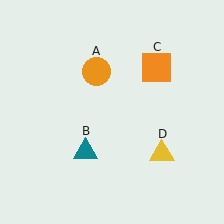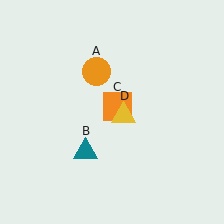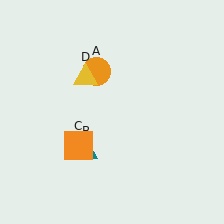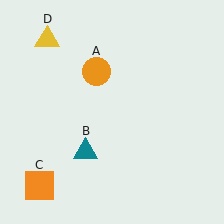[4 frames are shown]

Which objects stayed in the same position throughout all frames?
Orange circle (object A) and teal triangle (object B) remained stationary.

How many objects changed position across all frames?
2 objects changed position: orange square (object C), yellow triangle (object D).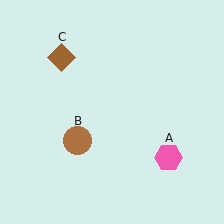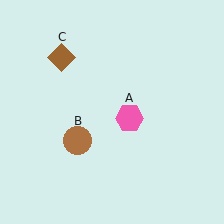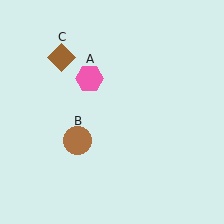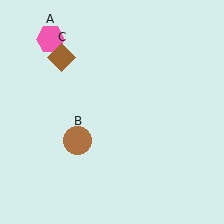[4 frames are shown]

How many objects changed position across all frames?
1 object changed position: pink hexagon (object A).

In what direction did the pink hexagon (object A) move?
The pink hexagon (object A) moved up and to the left.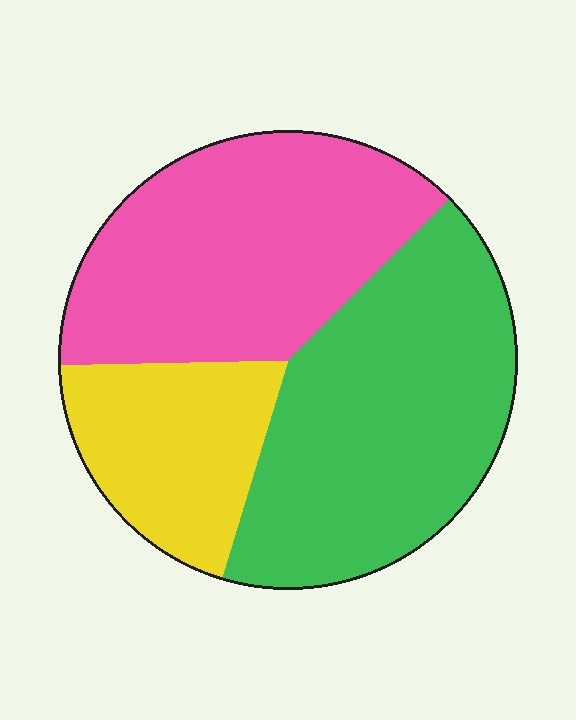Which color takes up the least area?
Yellow, at roughly 20%.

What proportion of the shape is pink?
Pink covers about 40% of the shape.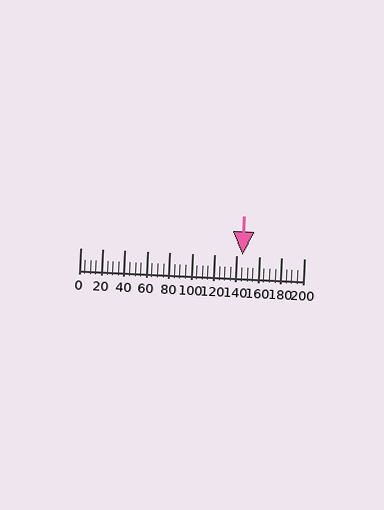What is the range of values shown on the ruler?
The ruler shows values from 0 to 200.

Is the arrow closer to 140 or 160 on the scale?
The arrow is closer to 140.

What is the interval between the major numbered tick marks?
The major tick marks are spaced 20 units apart.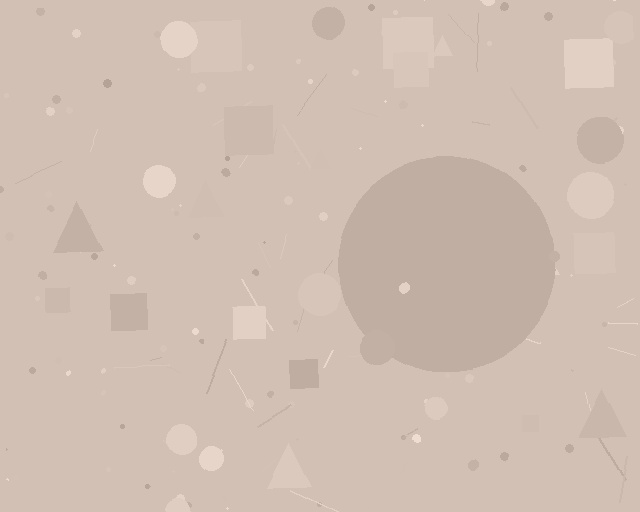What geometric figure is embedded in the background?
A circle is embedded in the background.